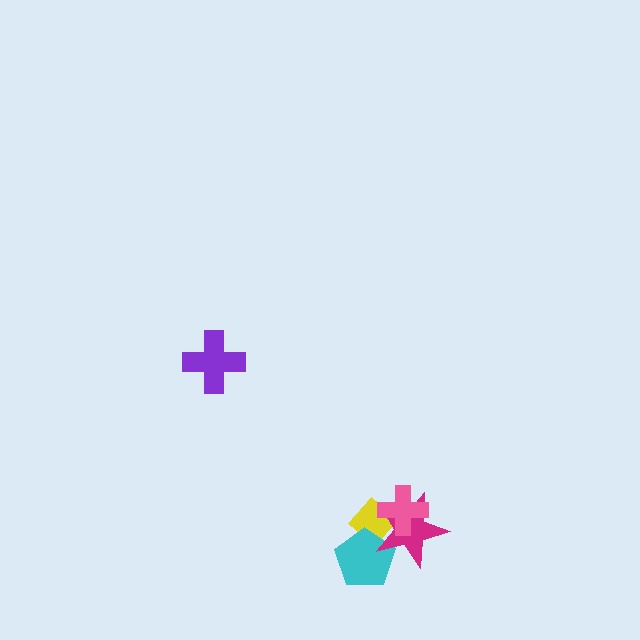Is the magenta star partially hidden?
Yes, it is partially covered by another shape.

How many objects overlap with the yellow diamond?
3 objects overlap with the yellow diamond.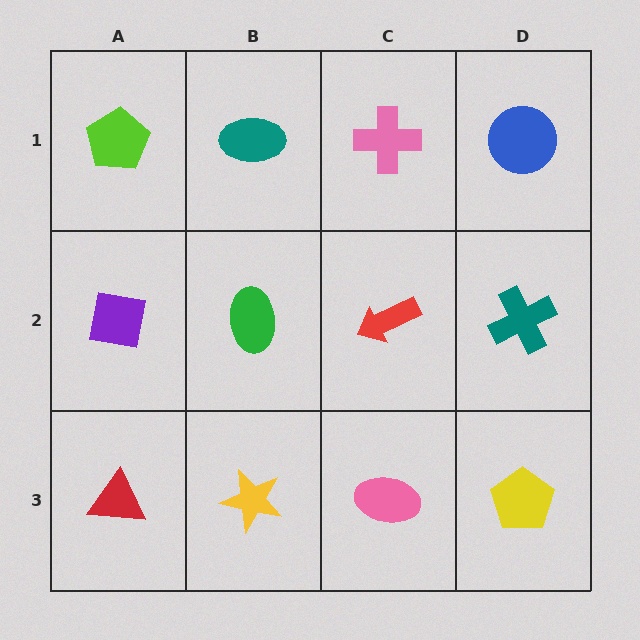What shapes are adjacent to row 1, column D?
A teal cross (row 2, column D), a pink cross (row 1, column C).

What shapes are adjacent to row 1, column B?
A green ellipse (row 2, column B), a lime pentagon (row 1, column A), a pink cross (row 1, column C).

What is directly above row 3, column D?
A teal cross.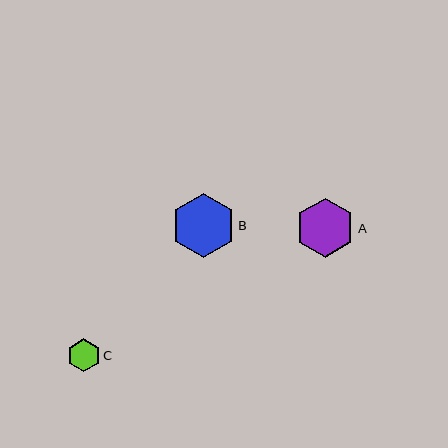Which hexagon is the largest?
Hexagon B is the largest with a size of approximately 64 pixels.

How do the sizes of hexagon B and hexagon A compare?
Hexagon B and hexagon A are approximately the same size.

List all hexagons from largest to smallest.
From largest to smallest: B, A, C.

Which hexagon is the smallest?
Hexagon C is the smallest with a size of approximately 33 pixels.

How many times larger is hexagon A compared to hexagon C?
Hexagon A is approximately 1.8 times the size of hexagon C.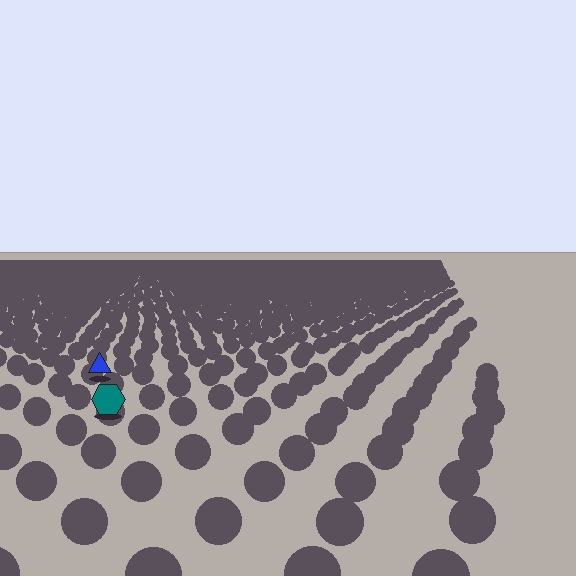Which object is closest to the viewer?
The teal hexagon is closest. The texture marks near it are larger and more spread out.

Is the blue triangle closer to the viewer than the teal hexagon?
No. The teal hexagon is closer — you can tell from the texture gradient: the ground texture is coarser near it.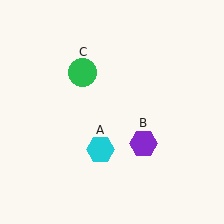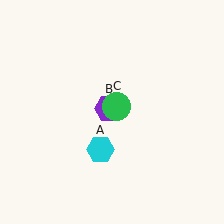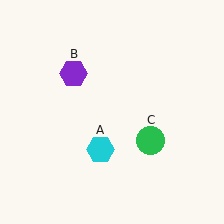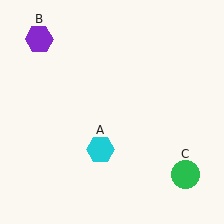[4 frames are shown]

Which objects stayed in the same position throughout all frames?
Cyan hexagon (object A) remained stationary.